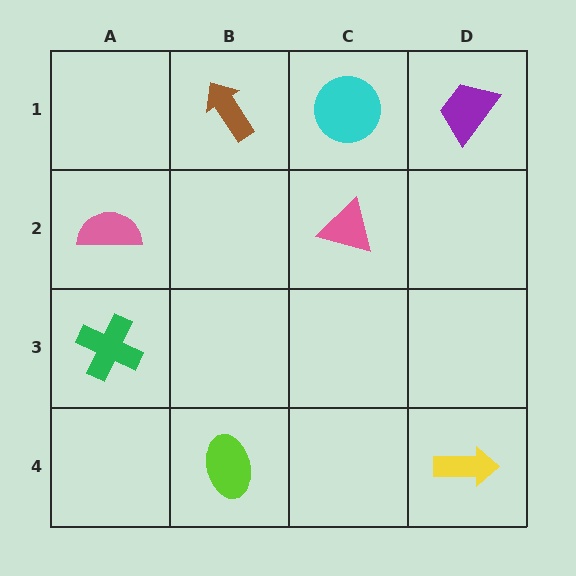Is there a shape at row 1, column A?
No, that cell is empty.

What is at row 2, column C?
A pink triangle.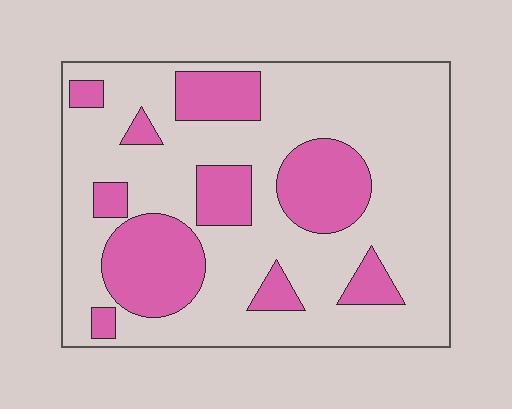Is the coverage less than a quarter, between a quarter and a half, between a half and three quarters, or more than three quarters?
Between a quarter and a half.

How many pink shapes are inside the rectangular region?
10.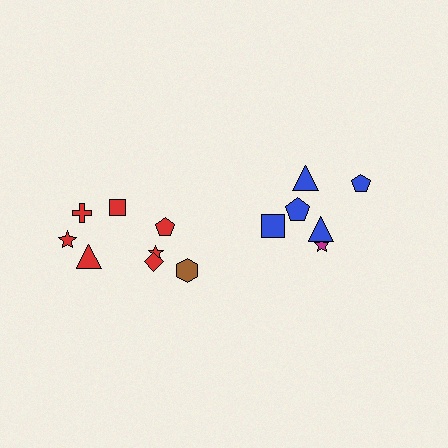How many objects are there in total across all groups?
There are 14 objects.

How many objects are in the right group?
There are 6 objects.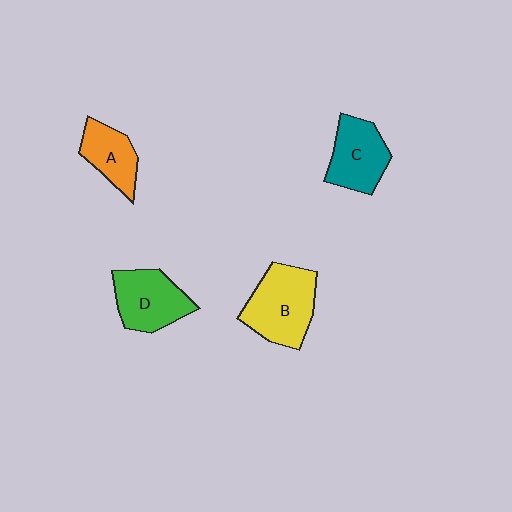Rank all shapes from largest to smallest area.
From largest to smallest: B (yellow), D (green), C (teal), A (orange).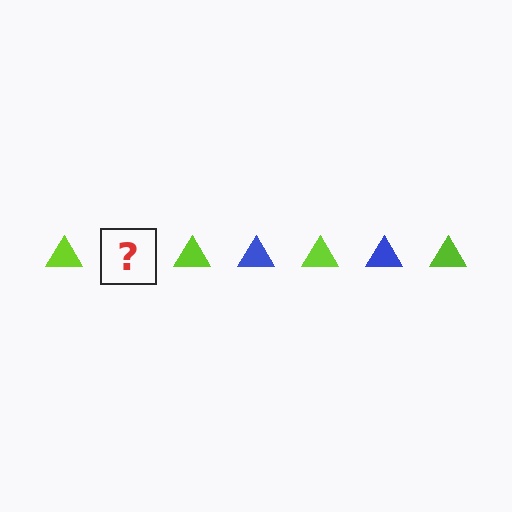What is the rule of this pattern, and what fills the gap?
The rule is that the pattern cycles through lime, blue triangles. The gap should be filled with a blue triangle.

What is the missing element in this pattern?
The missing element is a blue triangle.